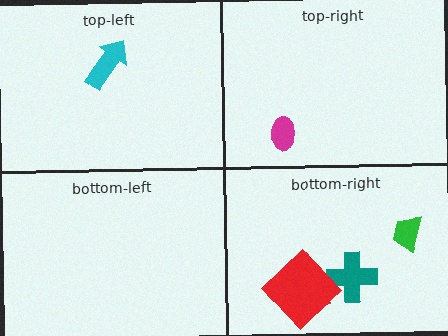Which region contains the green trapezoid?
The bottom-right region.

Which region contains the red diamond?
The bottom-right region.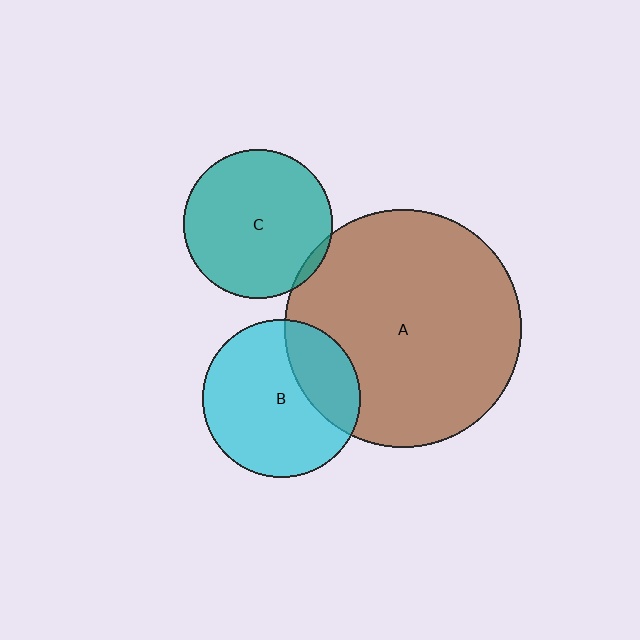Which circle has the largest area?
Circle A (brown).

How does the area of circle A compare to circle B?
Approximately 2.3 times.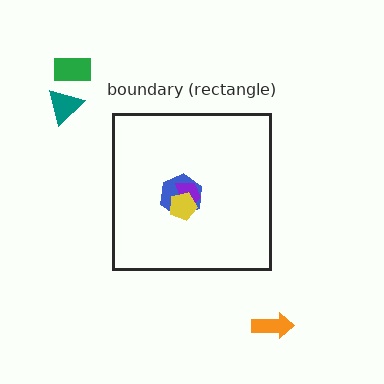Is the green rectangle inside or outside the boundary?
Outside.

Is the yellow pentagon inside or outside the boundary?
Inside.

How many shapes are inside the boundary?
3 inside, 3 outside.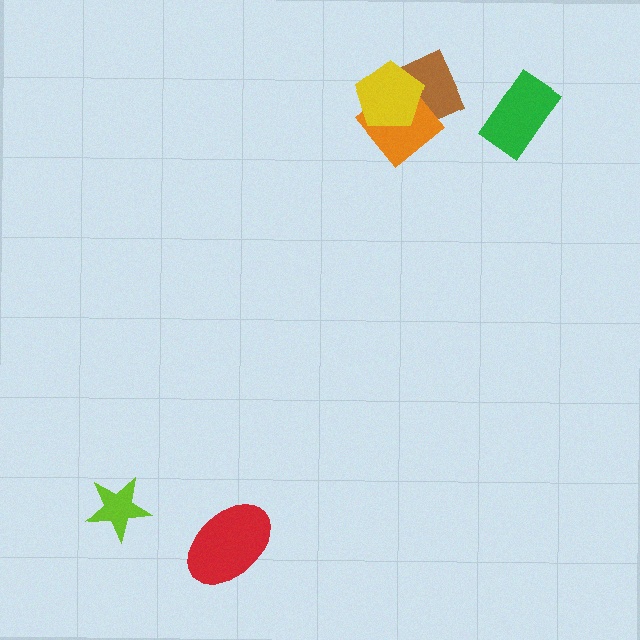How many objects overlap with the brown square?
2 objects overlap with the brown square.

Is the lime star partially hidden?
No, no other shape covers it.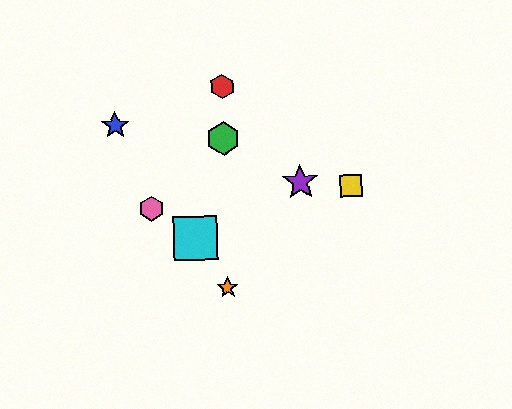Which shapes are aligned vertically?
The red hexagon, the green hexagon, the orange star are aligned vertically.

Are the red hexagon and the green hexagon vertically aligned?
Yes, both are at x≈222.